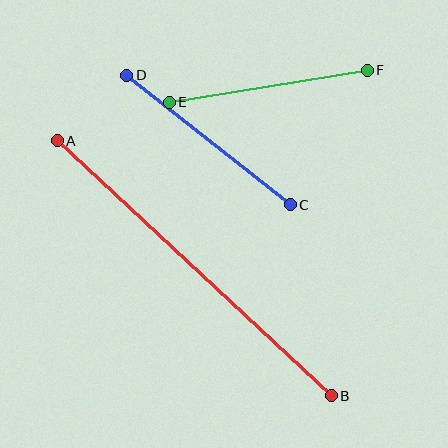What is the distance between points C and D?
The distance is approximately 208 pixels.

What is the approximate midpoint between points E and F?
The midpoint is at approximately (268, 86) pixels.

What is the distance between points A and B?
The distance is approximately 374 pixels.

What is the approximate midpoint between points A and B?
The midpoint is at approximately (194, 268) pixels.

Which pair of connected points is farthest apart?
Points A and B are farthest apart.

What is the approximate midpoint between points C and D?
The midpoint is at approximately (209, 140) pixels.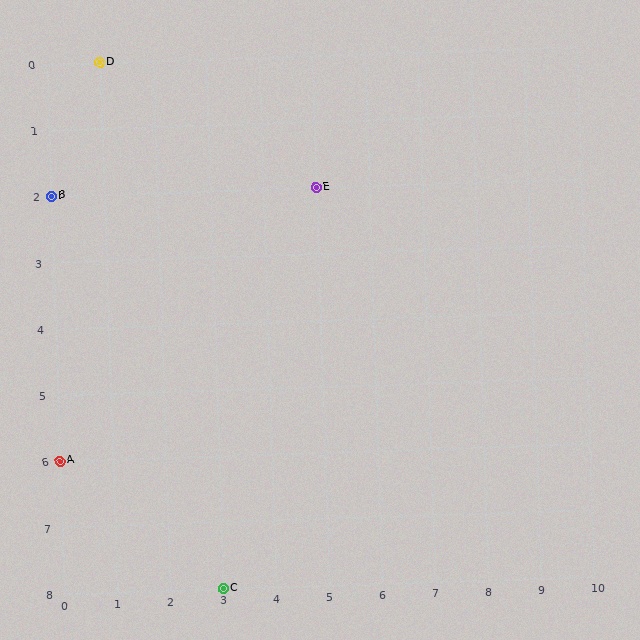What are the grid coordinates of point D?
Point D is at grid coordinates (1, 0).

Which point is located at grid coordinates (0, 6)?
Point A is at (0, 6).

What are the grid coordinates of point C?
Point C is at grid coordinates (3, 8).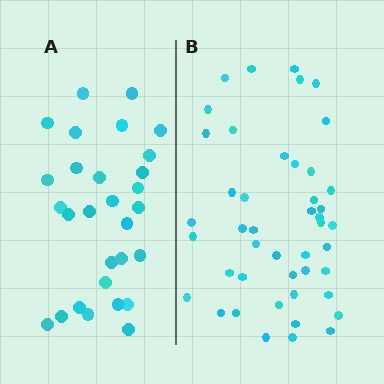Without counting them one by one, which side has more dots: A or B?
Region B (the right region) has more dots.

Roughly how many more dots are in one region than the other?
Region B has approximately 15 more dots than region A.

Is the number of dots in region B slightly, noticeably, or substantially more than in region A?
Region B has substantially more. The ratio is roughly 1.6 to 1.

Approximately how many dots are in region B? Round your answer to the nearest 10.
About 40 dots. (The exact count is 45, which rounds to 40.)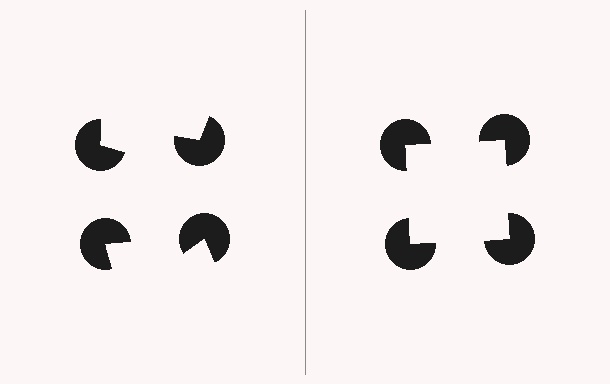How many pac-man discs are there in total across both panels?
8 — 4 on each side.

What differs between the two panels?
The pac-man discs are positioned identically on both sides; only the wedge orientations differ. On the right they align to a square; on the left they are misaligned.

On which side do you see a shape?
An illusory square appears on the right side. On the left side the wedge cuts are rotated, so no coherent shape forms.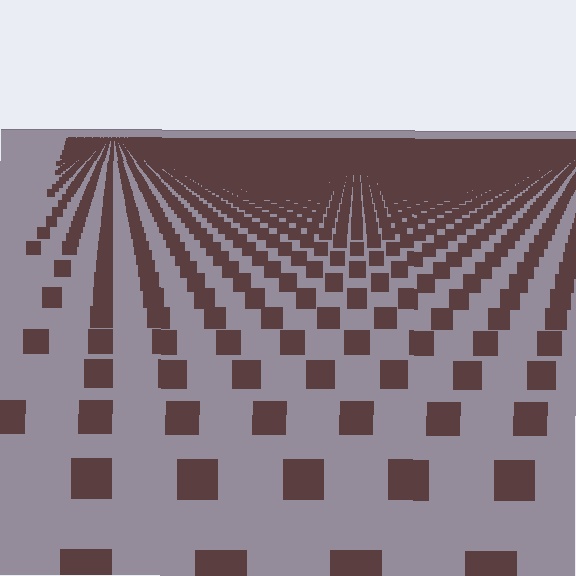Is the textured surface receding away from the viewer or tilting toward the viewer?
The surface is receding away from the viewer. Texture elements get smaller and denser toward the top.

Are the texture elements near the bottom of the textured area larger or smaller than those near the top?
Larger. Near the bottom, elements are closer to the viewer and appear at a bigger on-screen size.